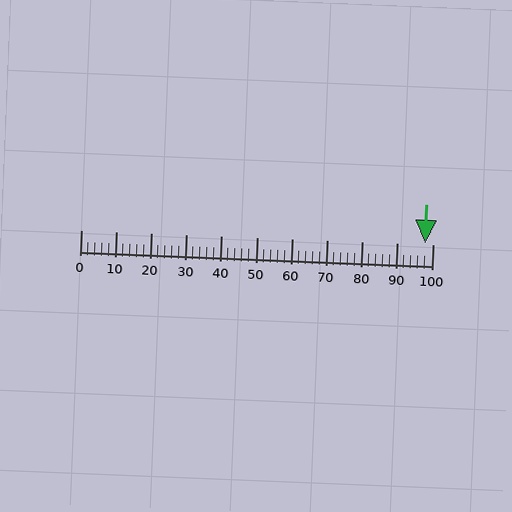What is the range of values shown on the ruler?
The ruler shows values from 0 to 100.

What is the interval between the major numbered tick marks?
The major tick marks are spaced 10 units apart.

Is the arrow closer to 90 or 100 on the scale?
The arrow is closer to 100.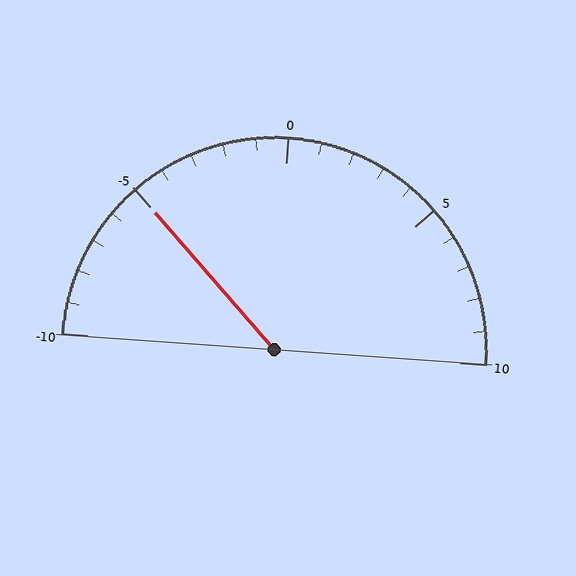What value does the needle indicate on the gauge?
The needle indicates approximately -5.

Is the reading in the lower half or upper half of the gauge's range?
The reading is in the lower half of the range (-10 to 10).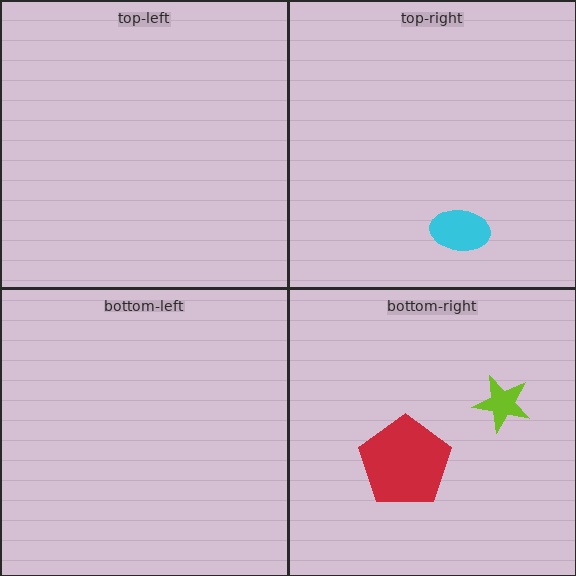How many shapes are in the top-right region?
1.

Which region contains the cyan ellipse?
The top-right region.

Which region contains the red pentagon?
The bottom-right region.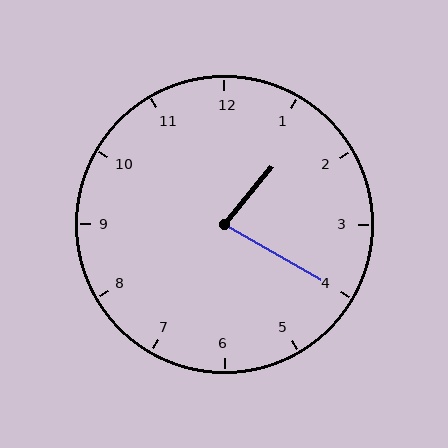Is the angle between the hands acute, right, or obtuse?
It is acute.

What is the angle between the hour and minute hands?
Approximately 80 degrees.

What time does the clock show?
1:20.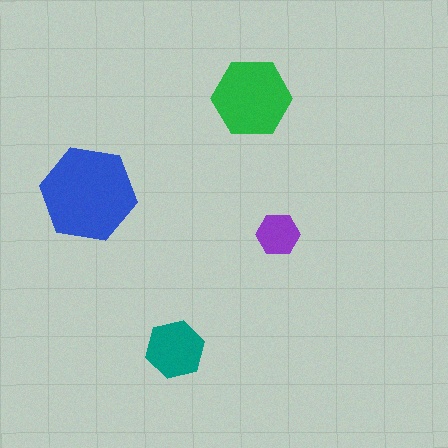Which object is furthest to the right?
The purple hexagon is rightmost.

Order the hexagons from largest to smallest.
the blue one, the green one, the teal one, the purple one.